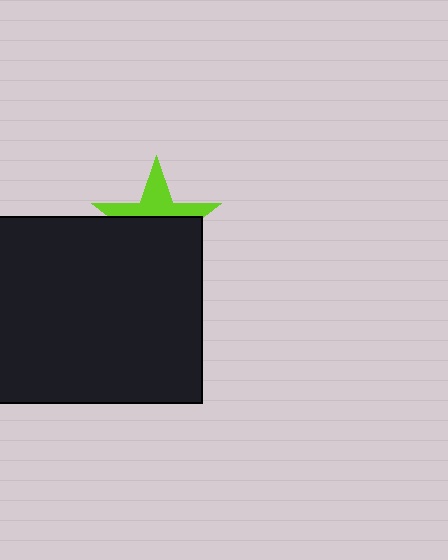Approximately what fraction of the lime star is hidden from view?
Roughly 61% of the lime star is hidden behind the black rectangle.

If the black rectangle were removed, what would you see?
You would see the complete lime star.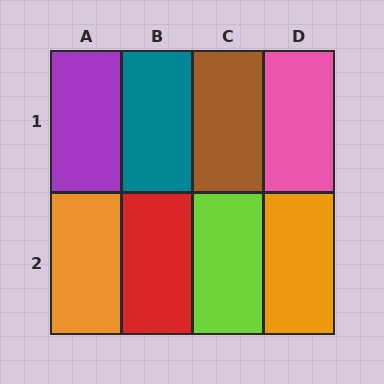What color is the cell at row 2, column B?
Red.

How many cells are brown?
1 cell is brown.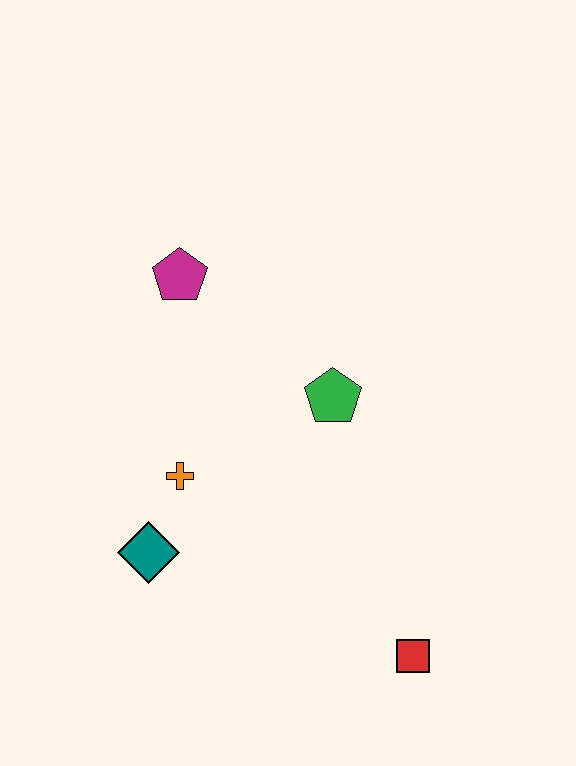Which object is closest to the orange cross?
The teal diamond is closest to the orange cross.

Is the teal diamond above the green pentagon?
No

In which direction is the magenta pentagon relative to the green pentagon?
The magenta pentagon is to the left of the green pentagon.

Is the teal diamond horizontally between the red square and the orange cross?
No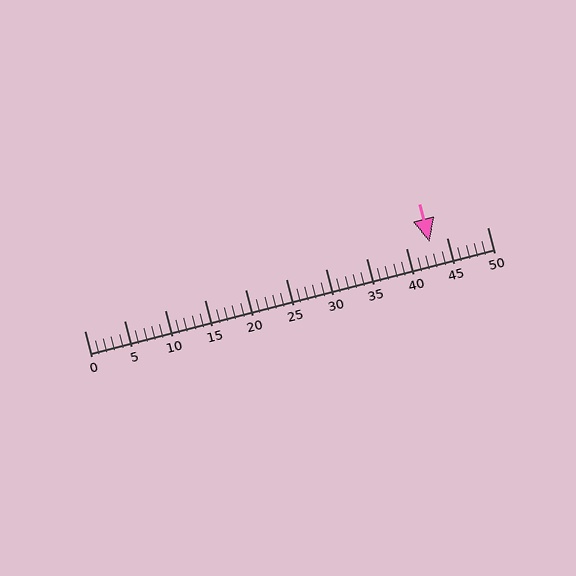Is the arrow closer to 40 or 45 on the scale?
The arrow is closer to 45.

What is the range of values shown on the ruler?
The ruler shows values from 0 to 50.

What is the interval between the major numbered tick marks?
The major tick marks are spaced 5 units apart.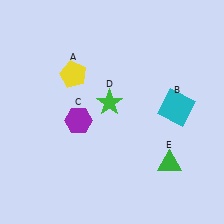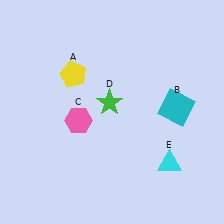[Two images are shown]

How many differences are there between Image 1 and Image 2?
There are 2 differences between the two images.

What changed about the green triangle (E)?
In Image 1, E is green. In Image 2, it changed to cyan.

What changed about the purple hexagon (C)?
In Image 1, C is purple. In Image 2, it changed to pink.